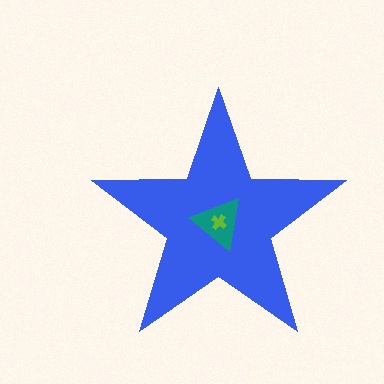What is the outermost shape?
The blue star.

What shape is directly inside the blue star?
The teal triangle.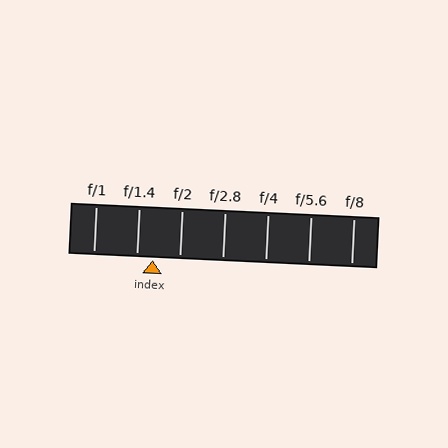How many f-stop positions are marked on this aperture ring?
There are 7 f-stop positions marked.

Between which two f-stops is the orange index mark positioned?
The index mark is between f/1.4 and f/2.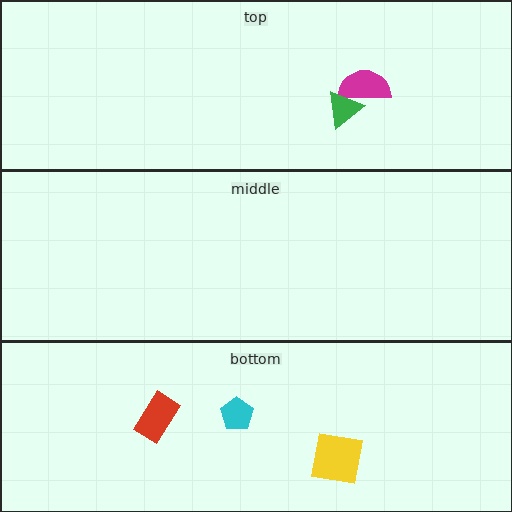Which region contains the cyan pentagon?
The bottom region.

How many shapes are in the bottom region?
3.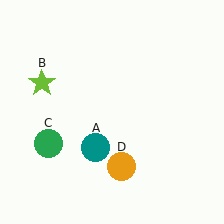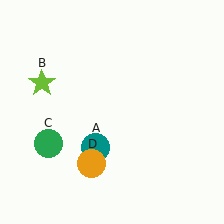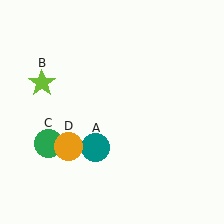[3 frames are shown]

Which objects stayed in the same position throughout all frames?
Teal circle (object A) and lime star (object B) and green circle (object C) remained stationary.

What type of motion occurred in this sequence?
The orange circle (object D) rotated clockwise around the center of the scene.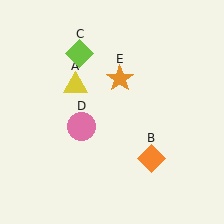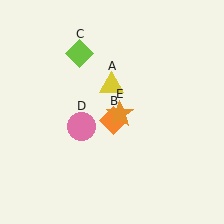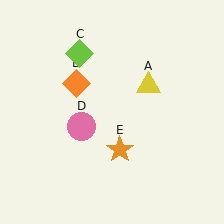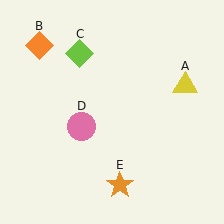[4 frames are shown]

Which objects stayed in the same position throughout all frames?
Lime diamond (object C) and pink circle (object D) remained stationary.